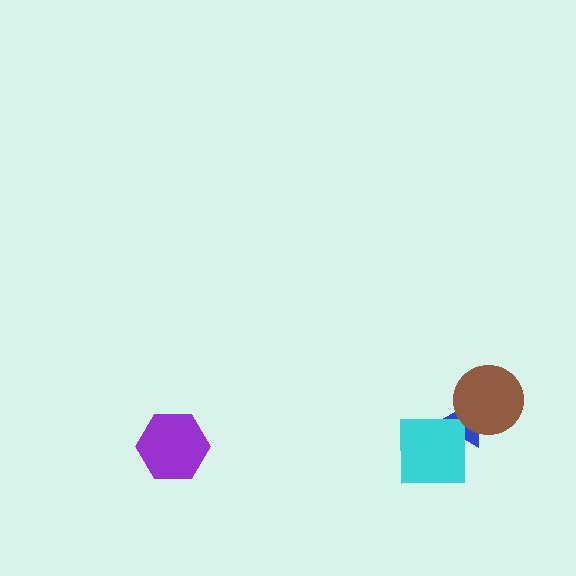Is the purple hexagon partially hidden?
No, no other shape covers it.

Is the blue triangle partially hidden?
Yes, it is partially covered by another shape.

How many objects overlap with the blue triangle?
2 objects overlap with the blue triangle.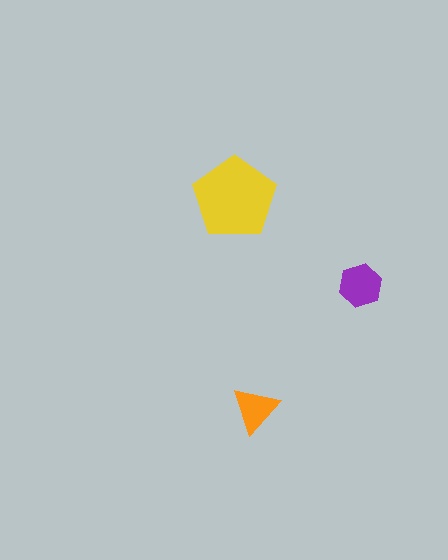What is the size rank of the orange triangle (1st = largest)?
3rd.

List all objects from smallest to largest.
The orange triangle, the purple hexagon, the yellow pentagon.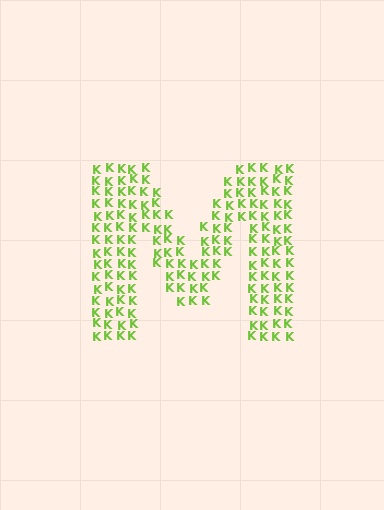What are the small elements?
The small elements are letter K's.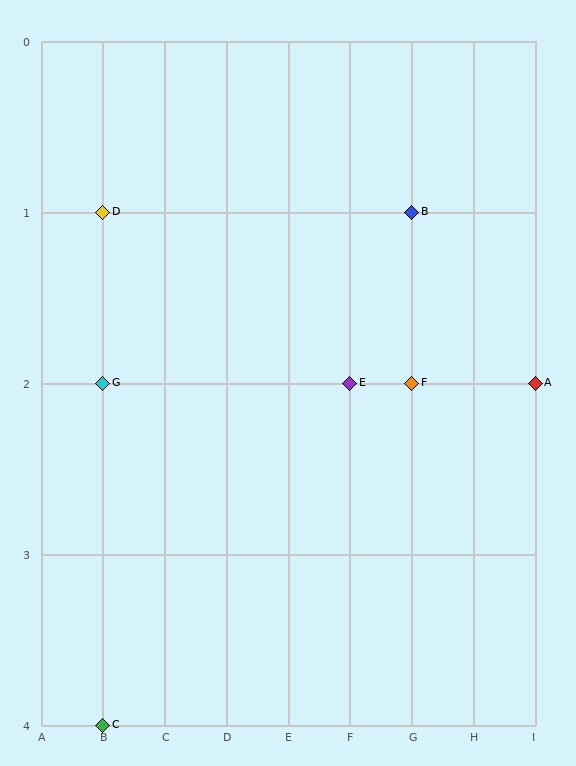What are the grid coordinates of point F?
Point F is at grid coordinates (G, 2).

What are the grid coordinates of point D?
Point D is at grid coordinates (B, 1).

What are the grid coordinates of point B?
Point B is at grid coordinates (G, 1).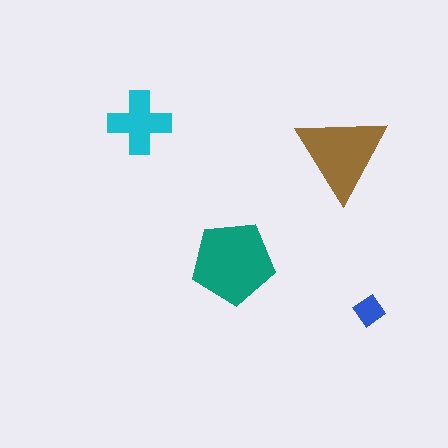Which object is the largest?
The teal pentagon.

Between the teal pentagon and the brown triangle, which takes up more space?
The teal pentagon.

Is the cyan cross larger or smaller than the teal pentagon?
Smaller.